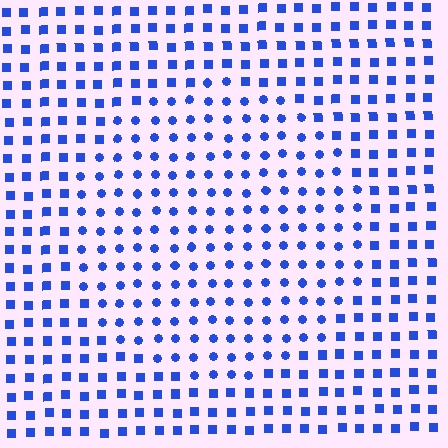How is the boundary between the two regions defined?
The boundary is defined by a change in element shape: circles inside vs. squares outside. All elements share the same color and spacing.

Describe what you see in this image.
The image is filled with small blue elements arranged in a uniform grid. A circle-shaped region contains circles, while the surrounding area contains squares. The boundary is defined purely by the change in element shape.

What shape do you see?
I see a circle.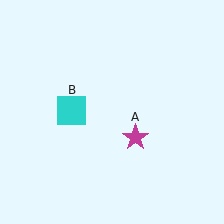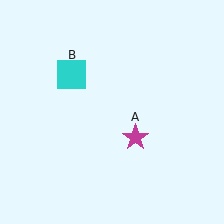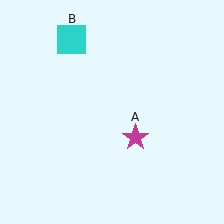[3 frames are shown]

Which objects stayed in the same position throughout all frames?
Magenta star (object A) remained stationary.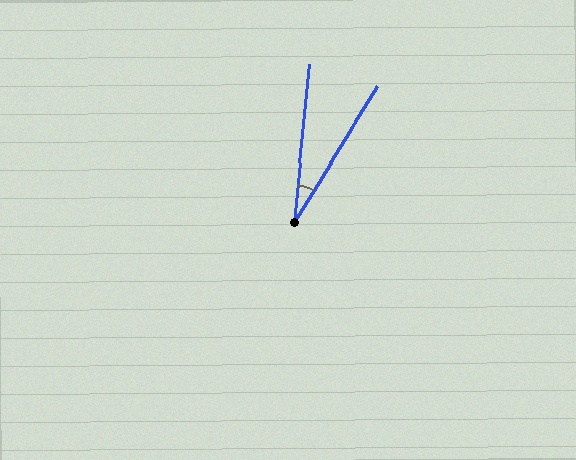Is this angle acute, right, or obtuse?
It is acute.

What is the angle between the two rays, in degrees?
Approximately 26 degrees.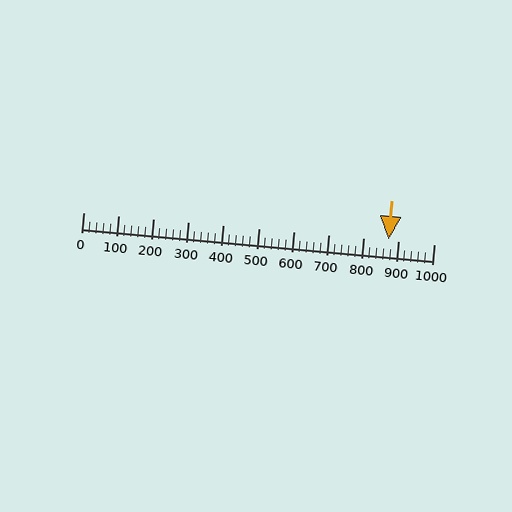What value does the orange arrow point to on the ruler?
The orange arrow points to approximately 870.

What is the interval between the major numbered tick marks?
The major tick marks are spaced 100 units apart.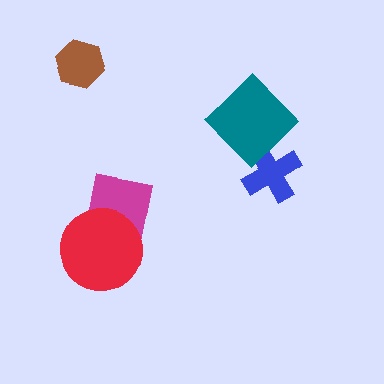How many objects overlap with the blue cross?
1 object overlaps with the blue cross.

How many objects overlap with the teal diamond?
1 object overlaps with the teal diamond.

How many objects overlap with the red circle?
1 object overlaps with the red circle.